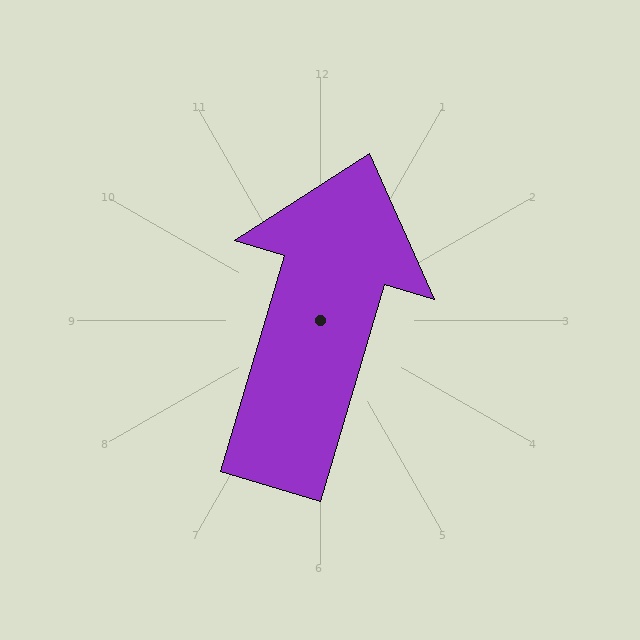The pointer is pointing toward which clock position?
Roughly 1 o'clock.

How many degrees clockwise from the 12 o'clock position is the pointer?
Approximately 16 degrees.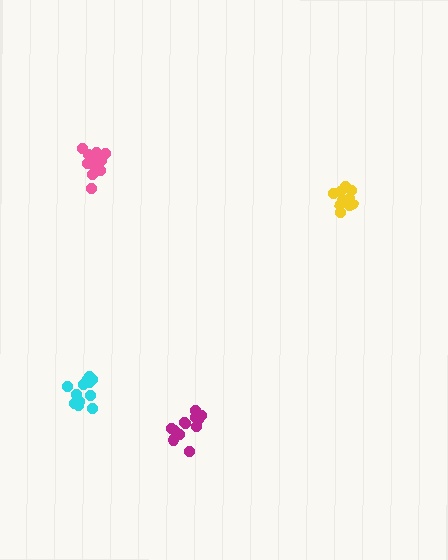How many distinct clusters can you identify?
There are 4 distinct clusters.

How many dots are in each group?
Group 1: 12 dots, Group 2: 10 dots, Group 3: 12 dots, Group 4: 13 dots (47 total).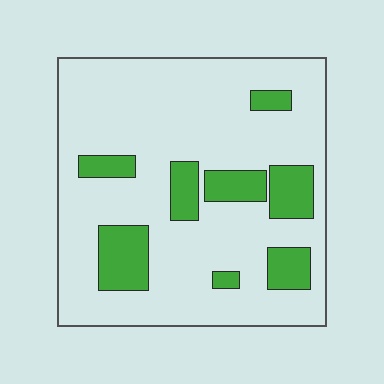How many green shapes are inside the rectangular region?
8.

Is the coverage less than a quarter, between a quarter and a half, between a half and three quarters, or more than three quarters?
Less than a quarter.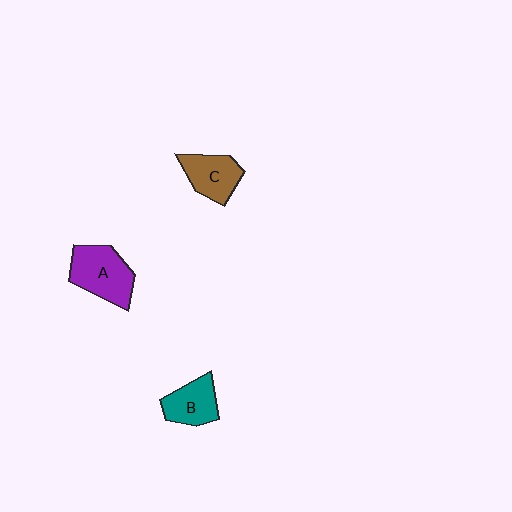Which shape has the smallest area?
Shape B (teal).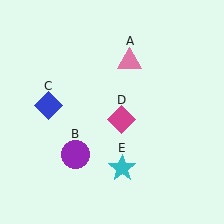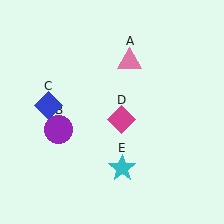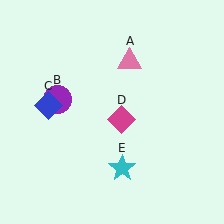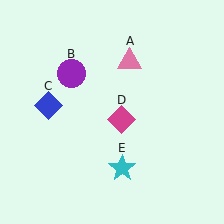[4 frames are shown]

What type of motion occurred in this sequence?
The purple circle (object B) rotated clockwise around the center of the scene.